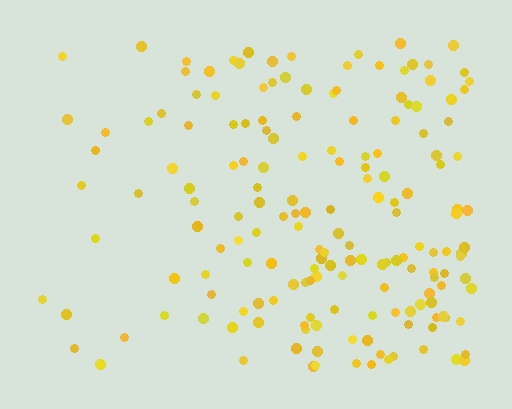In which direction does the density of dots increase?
From left to right, with the right side densest.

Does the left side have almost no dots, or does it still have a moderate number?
Still a moderate number, just noticeably fewer than the right.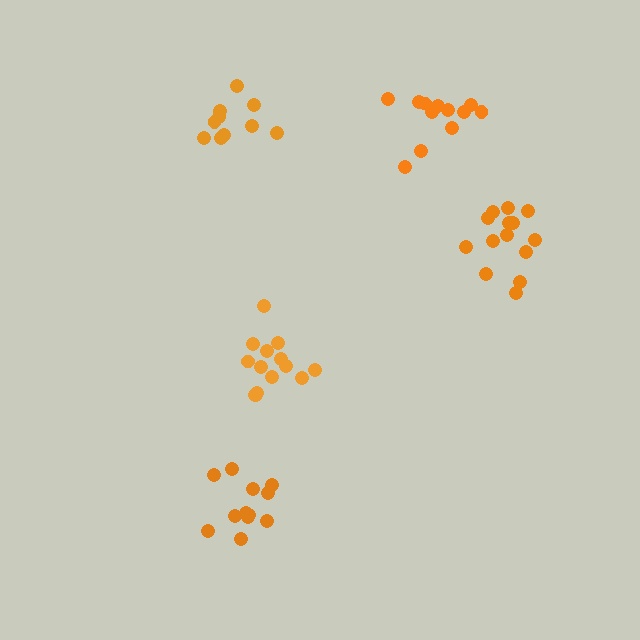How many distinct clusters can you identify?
There are 5 distinct clusters.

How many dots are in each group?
Group 1: 10 dots, Group 2: 14 dots, Group 3: 12 dots, Group 4: 14 dots, Group 5: 12 dots (62 total).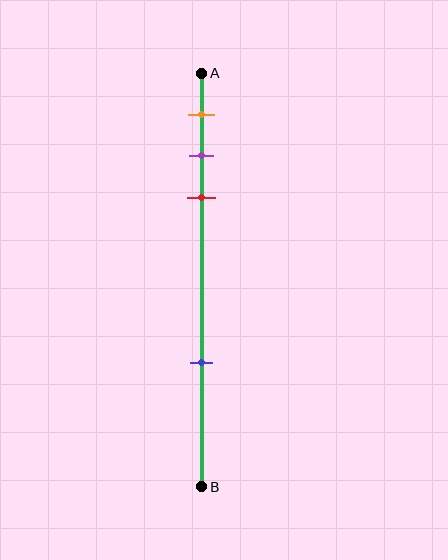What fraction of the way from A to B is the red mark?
The red mark is approximately 30% (0.3) of the way from A to B.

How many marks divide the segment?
There are 4 marks dividing the segment.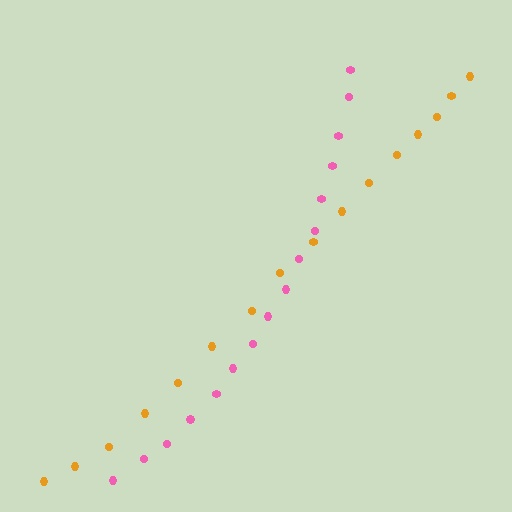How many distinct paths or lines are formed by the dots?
There are 2 distinct paths.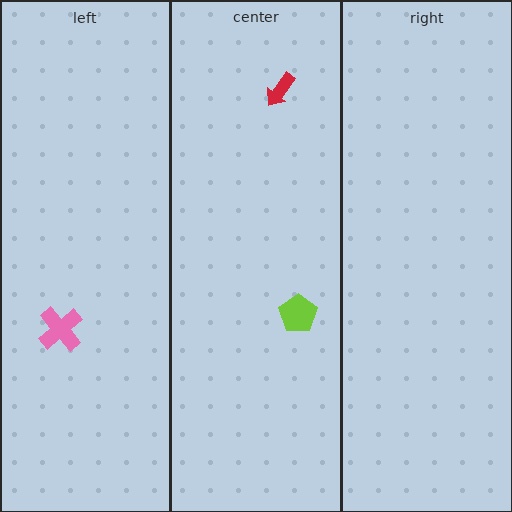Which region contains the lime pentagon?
The center region.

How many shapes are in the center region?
2.